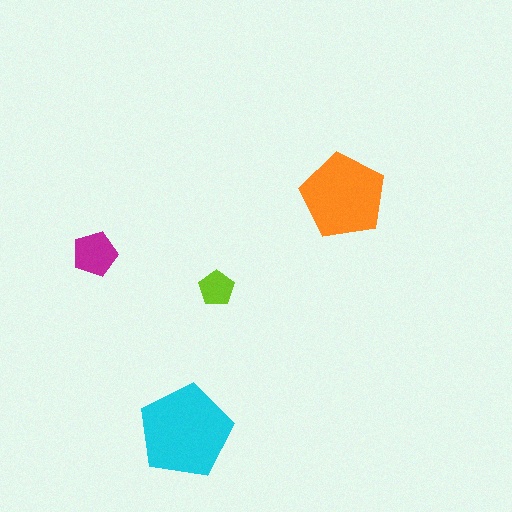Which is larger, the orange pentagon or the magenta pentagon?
The orange one.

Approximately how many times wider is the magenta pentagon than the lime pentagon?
About 1.5 times wider.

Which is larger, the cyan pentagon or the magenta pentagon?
The cyan one.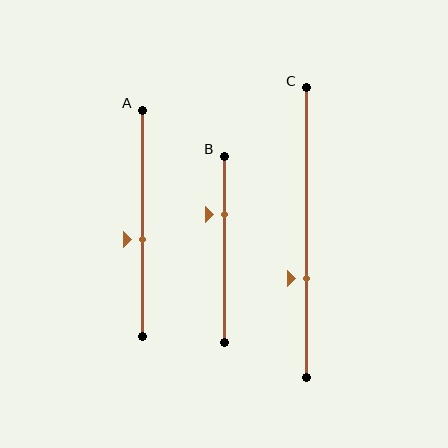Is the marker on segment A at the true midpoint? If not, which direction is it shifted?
No, the marker on segment A is shifted downward by about 7% of the segment length.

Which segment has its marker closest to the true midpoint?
Segment A has its marker closest to the true midpoint.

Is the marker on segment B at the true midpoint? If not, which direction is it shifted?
No, the marker on segment B is shifted upward by about 19% of the segment length.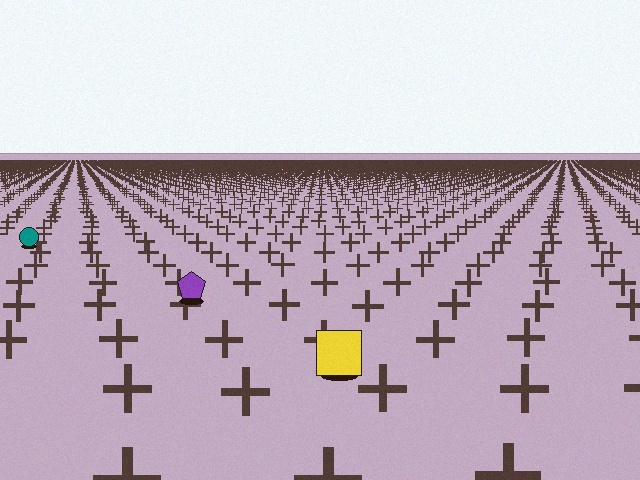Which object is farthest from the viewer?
The teal circle is farthest from the viewer. It appears smaller and the ground texture around it is denser.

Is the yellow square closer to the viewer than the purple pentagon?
Yes. The yellow square is closer — you can tell from the texture gradient: the ground texture is coarser near it.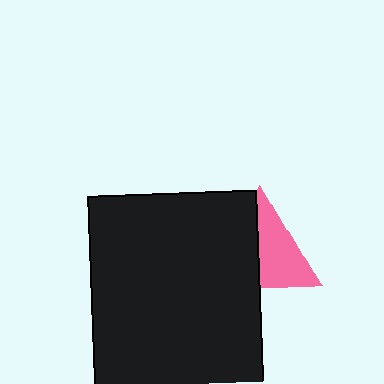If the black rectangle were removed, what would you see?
You would see the complete pink triangle.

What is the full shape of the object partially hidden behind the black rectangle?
The partially hidden object is a pink triangle.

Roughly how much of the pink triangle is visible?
About half of it is visible (roughly 53%).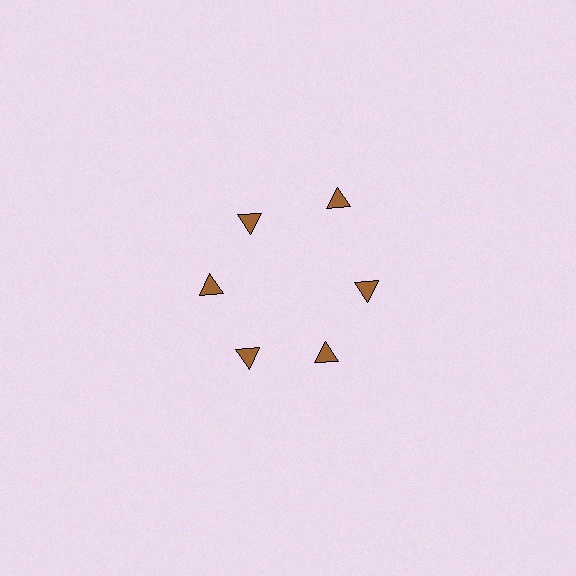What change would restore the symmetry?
The symmetry would be restored by moving it inward, back onto the ring so that all 6 triangles sit at equal angles and equal distance from the center.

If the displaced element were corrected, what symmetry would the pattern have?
It would have 6-fold rotational symmetry — the pattern would map onto itself every 60 degrees.